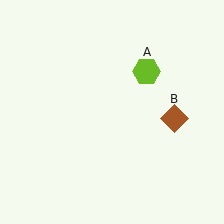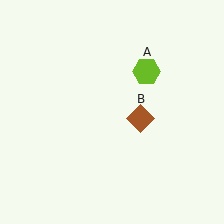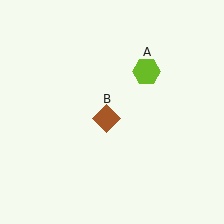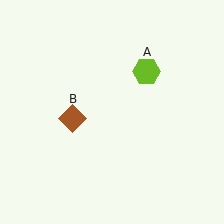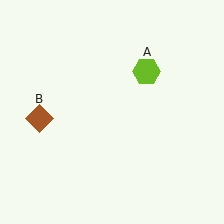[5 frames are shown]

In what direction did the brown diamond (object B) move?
The brown diamond (object B) moved left.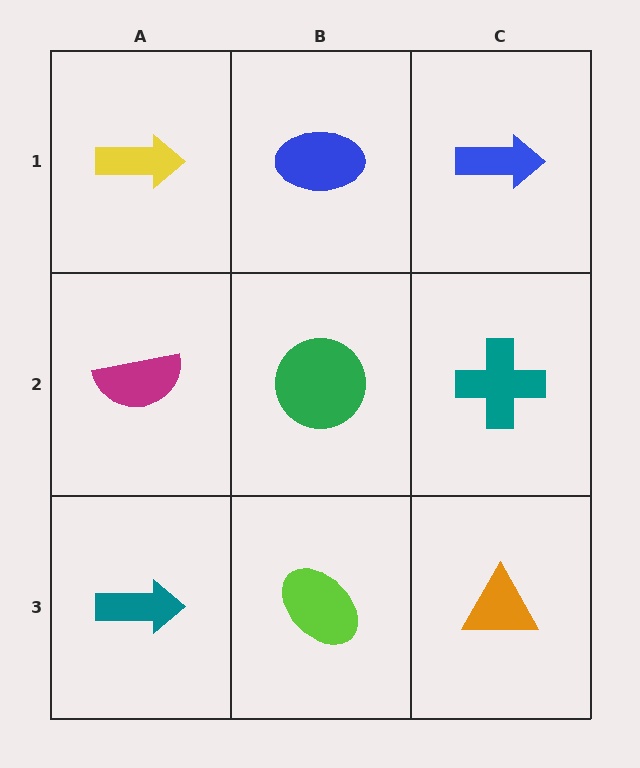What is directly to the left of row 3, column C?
A lime ellipse.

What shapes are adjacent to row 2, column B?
A blue ellipse (row 1, column B), a lime ellipse (row 3, column B), a magenta semicircle (row 2, column A), a teal cross (row 2, column C).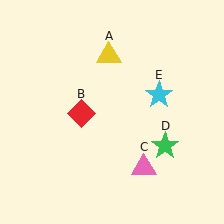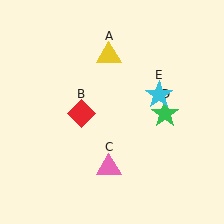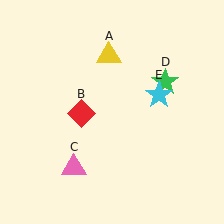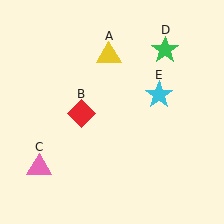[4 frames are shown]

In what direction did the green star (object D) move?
The green star (object D) moved up.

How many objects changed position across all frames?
2 objects changed position: pink triangle (object C), green star (object D).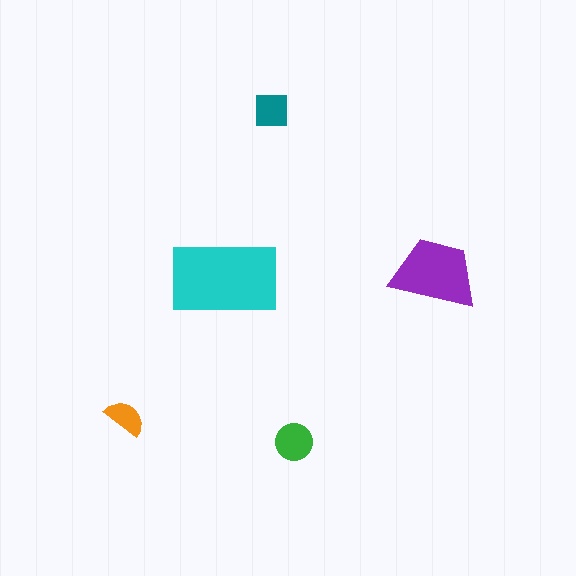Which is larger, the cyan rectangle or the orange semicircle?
The cyan rectangle.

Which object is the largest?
The cyan rectangle.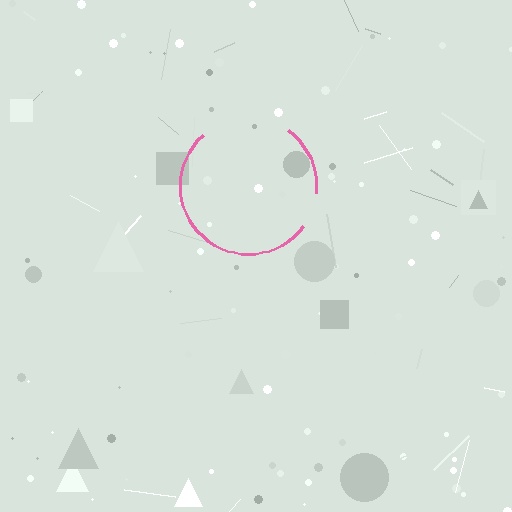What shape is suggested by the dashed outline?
The dashed outline suggests a circle.